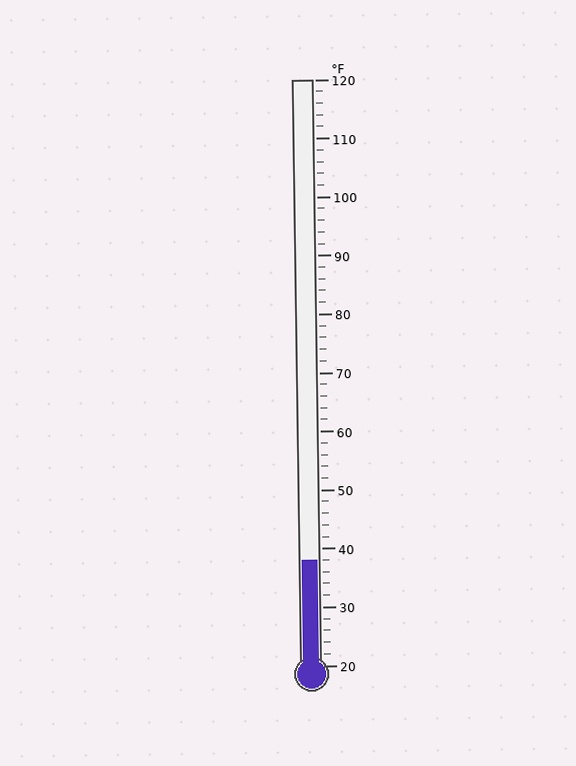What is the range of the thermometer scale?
The thermometer scale ranges from 20°F to 120°F.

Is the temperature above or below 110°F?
The temperature is below 110°F.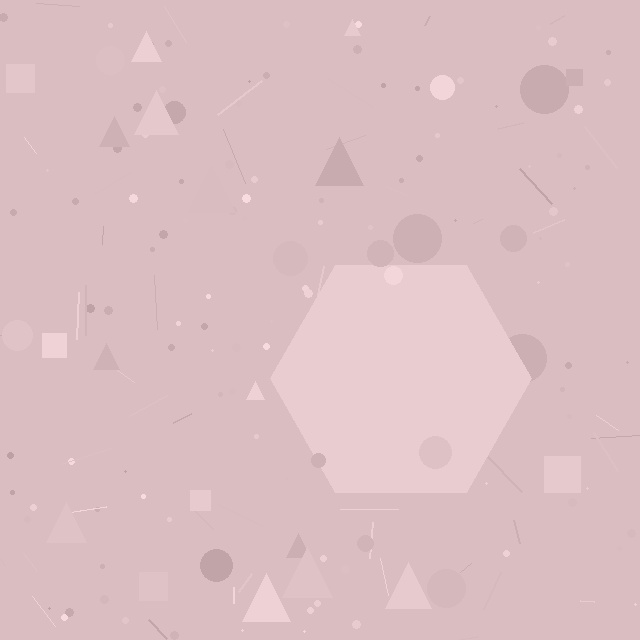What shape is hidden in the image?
A hexagon is hidden in the image.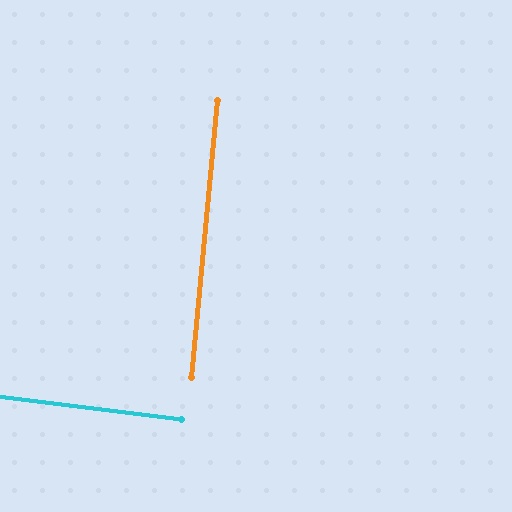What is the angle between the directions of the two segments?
Approximately 88 degrees.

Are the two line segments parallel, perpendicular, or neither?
Perpendicular — they meet at approximately 88°.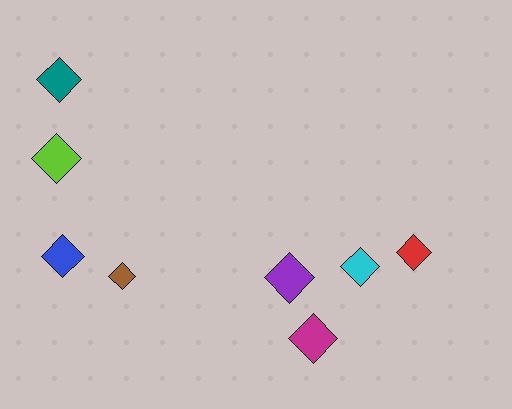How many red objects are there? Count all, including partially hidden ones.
There is 1 red object.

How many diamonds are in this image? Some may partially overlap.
There are 8 diamonds.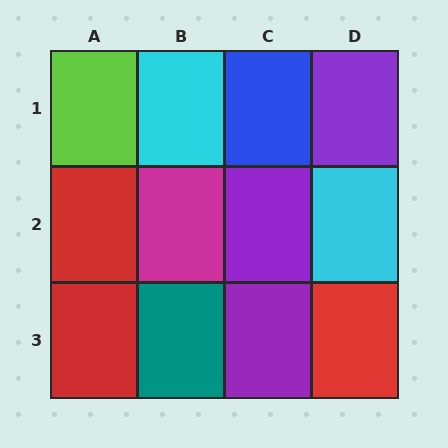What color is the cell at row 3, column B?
Teal.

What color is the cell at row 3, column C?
Purple.